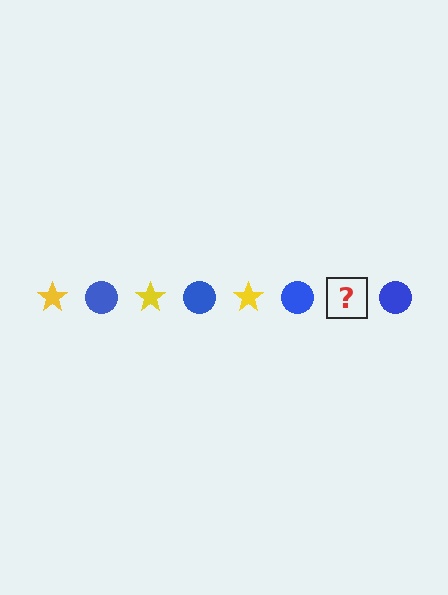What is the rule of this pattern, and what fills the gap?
The rule is that the pattern alternates between yellow star and blue circle. The gap should be filled with a yellow star.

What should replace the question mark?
The question mark should be replaced with a yellow star.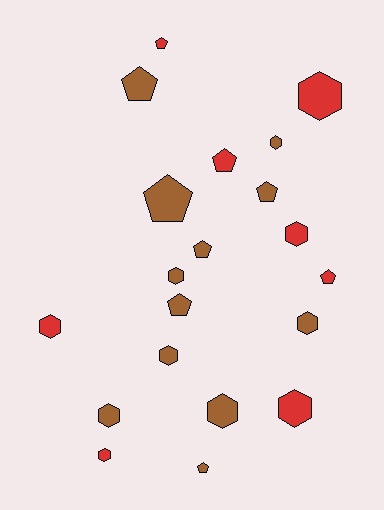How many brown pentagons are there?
There are 6 brown pentagons.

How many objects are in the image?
There are 20 objects.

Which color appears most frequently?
Brown, with 12 objects.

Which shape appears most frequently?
Hexagon, with 11 objects.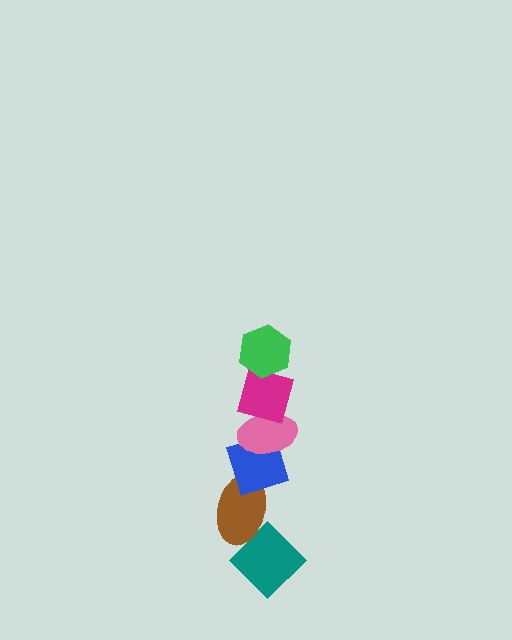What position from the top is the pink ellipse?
The pink ellipse is 3rd from the top.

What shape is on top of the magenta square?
The green hexagon is on top of the magenta square.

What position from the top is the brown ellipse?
The brown ellipse is 5th from the top.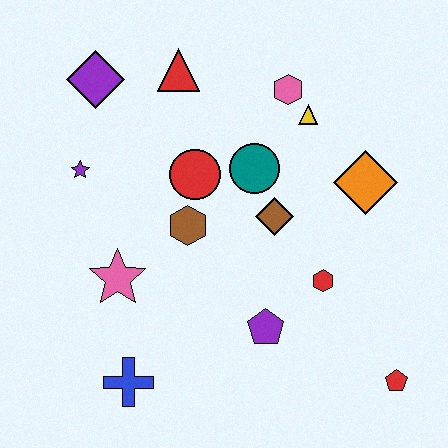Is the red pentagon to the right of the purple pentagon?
Yes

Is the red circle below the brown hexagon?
No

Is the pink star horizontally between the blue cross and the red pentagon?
No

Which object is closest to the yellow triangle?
The pink hexagon is closest to the yellow triangle.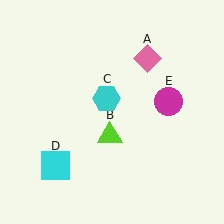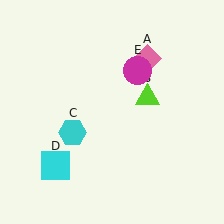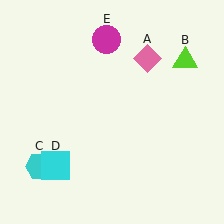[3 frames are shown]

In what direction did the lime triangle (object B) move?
The lime triangle (object B) moved up and to the right.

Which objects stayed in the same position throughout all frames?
Pink diamond (object A) and cyan square (object D) remained stationary.